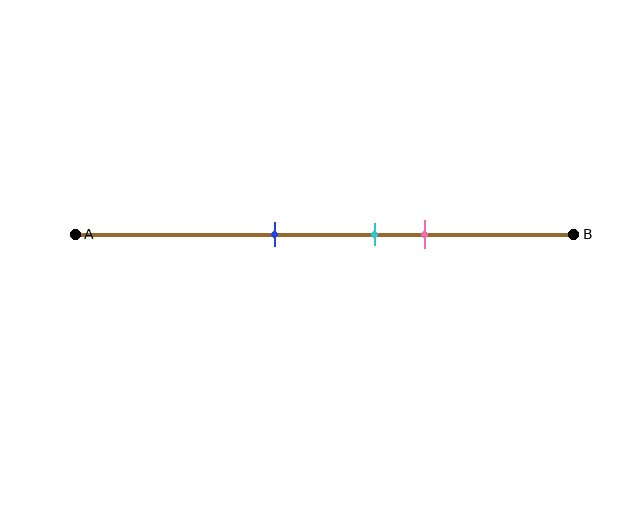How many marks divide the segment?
There are 3 marks dividing the segment.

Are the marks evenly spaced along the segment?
Yes, the marks are approximately evenly spaced.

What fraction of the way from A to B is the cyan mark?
The cyan mark is approximately 60% (0.6) of the way from A to B.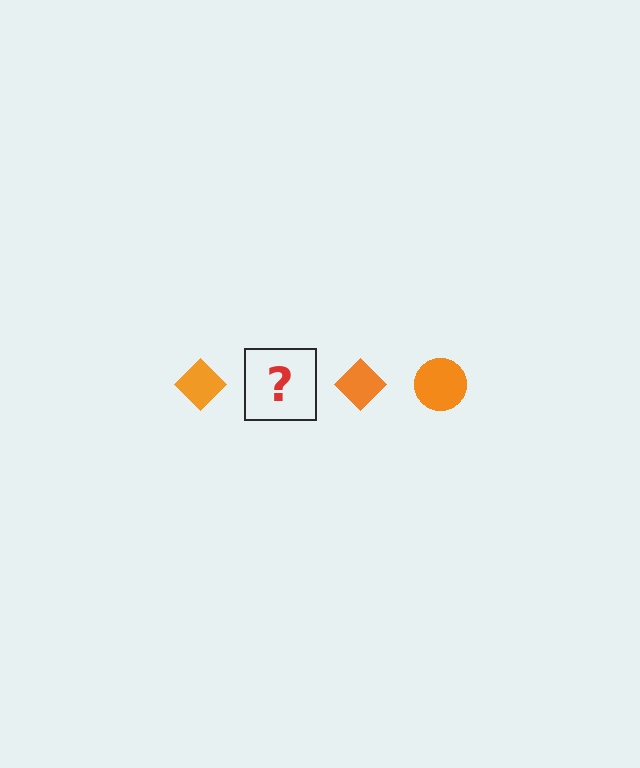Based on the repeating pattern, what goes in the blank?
The blank should be an orange circle.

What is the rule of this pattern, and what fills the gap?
The rule is that the pattern cycles through diamond, circle shapes in orange. The gap should be filled with an orange circle.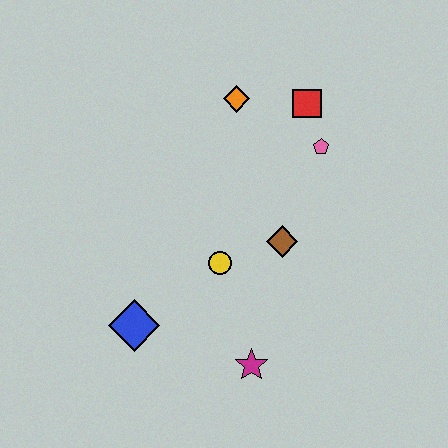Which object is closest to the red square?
The pink pentagon is closest to the red square.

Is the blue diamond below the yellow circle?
Yes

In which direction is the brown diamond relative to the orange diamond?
The brown diamond is below the orange diamond.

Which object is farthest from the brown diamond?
The blue diamond is farthest from the brown diamond.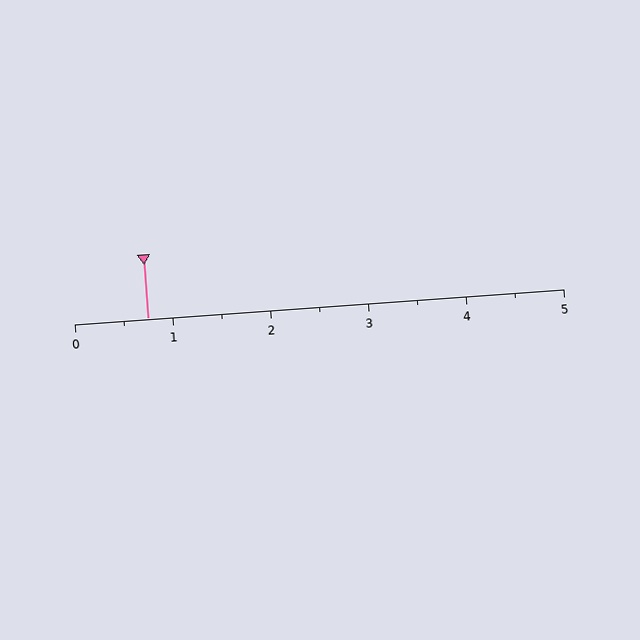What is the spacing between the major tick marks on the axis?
The major ticks are spaced 1 apart.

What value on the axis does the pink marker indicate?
The marker indicates approximately 0.8.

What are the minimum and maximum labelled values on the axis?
The axis runs from 0 to 5.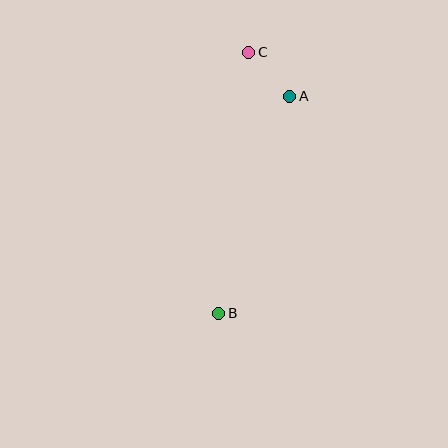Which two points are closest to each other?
Points A and C are closest to each other.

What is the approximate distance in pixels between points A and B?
The distance between A and B is approximately 228 pixels.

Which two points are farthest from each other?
Points B and C are farthest from each other.